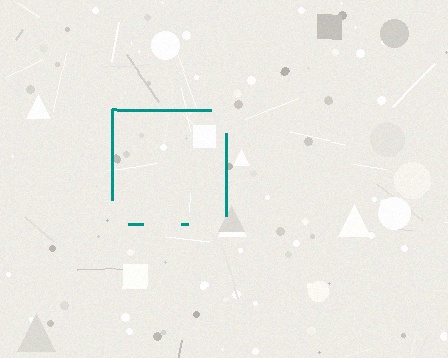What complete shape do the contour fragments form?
The contour fragments form a square.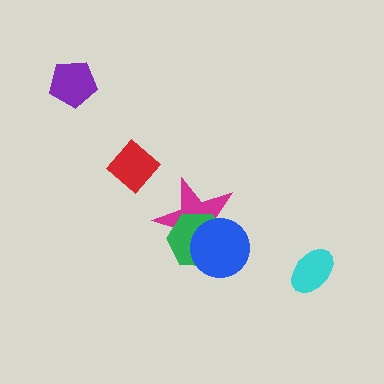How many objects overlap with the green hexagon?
2 objects overlap with the green hexagon.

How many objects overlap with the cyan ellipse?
0 objects overlap with the cyan ellipse.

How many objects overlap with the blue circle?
2 objects overlap with the blue circle.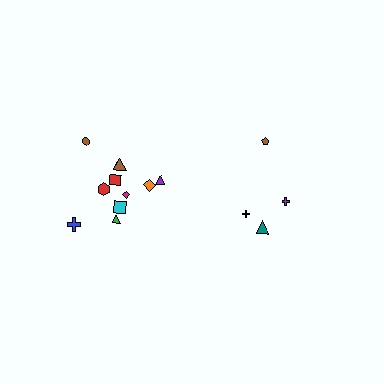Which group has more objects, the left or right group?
The left group.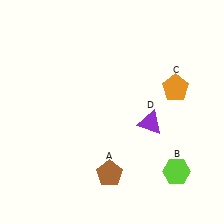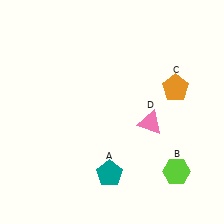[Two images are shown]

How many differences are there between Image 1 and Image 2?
There are 2 differences between the two images.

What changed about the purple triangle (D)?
In Image 1, D is purple. In Image 2, it changed to pink.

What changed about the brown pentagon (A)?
In Image 1, A is brown. In Image 2, it changed to teal.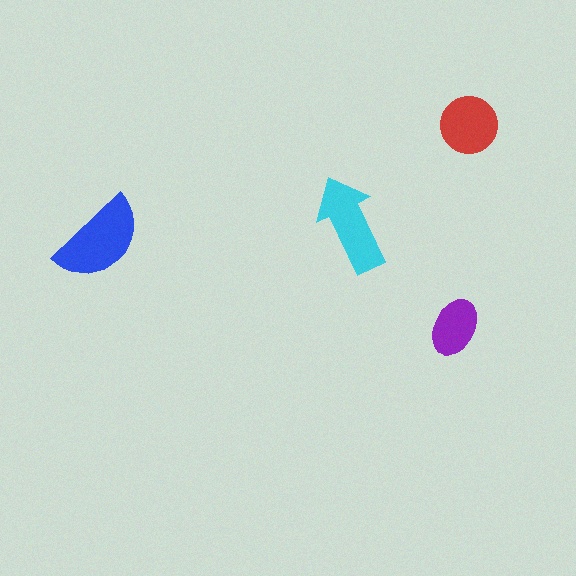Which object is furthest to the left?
The blue semicircle is leftmost.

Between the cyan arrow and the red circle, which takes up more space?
The cyan arrow.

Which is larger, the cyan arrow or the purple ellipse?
The cyan arrow.